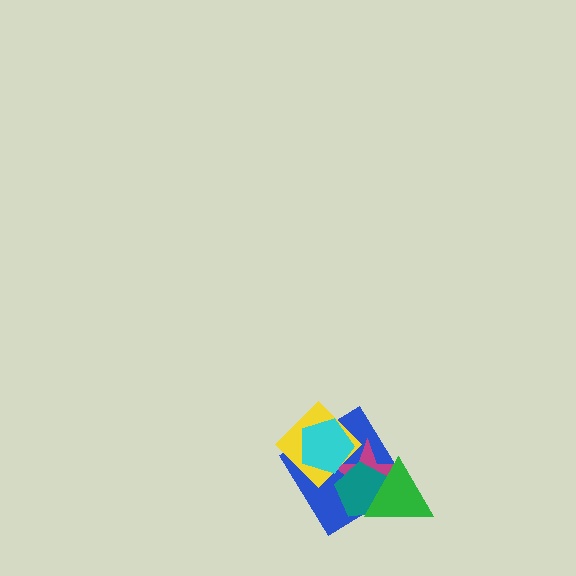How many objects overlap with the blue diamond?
5 objects overlap with the blue diamond.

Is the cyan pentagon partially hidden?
No, no other shape covers it.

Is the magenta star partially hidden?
Yes, it is partially covered by another shape.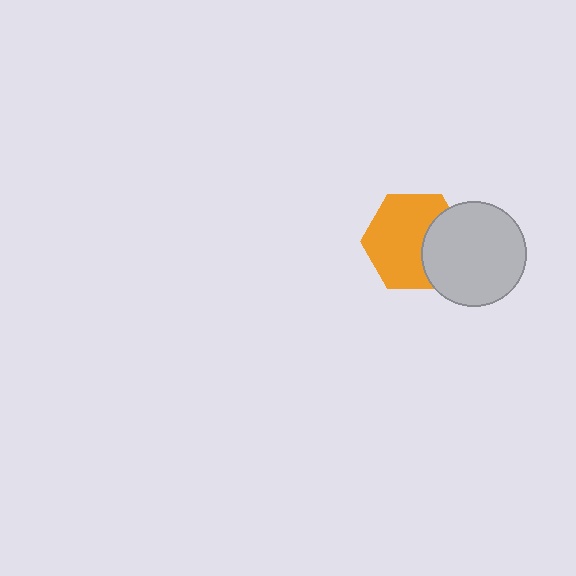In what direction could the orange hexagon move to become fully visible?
The orange hexagon could move left. That would shift it out from behind the light gray circle entirely.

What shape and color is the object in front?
The object in front is a light gray circle.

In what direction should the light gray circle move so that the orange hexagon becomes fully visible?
The light gray circle should move right. That is the shortest direction to clear the overlap and leave the orange hexagon fully visible.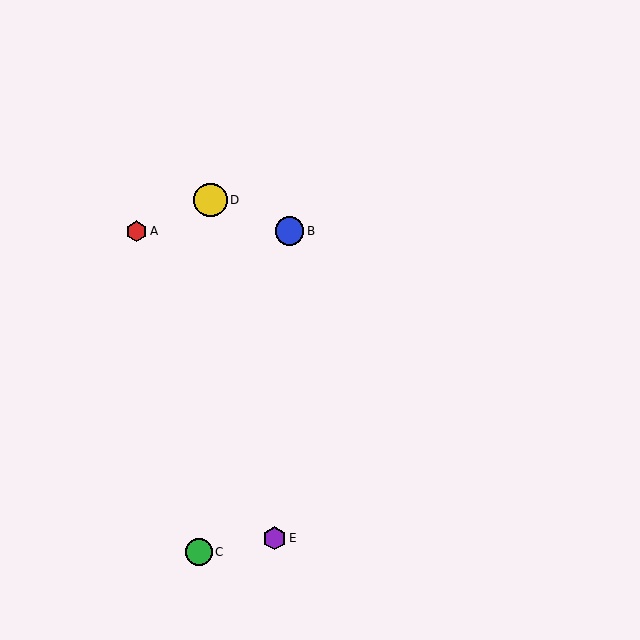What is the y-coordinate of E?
Object E is at y≈538.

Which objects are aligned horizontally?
Objects A, B are aligned horizontally.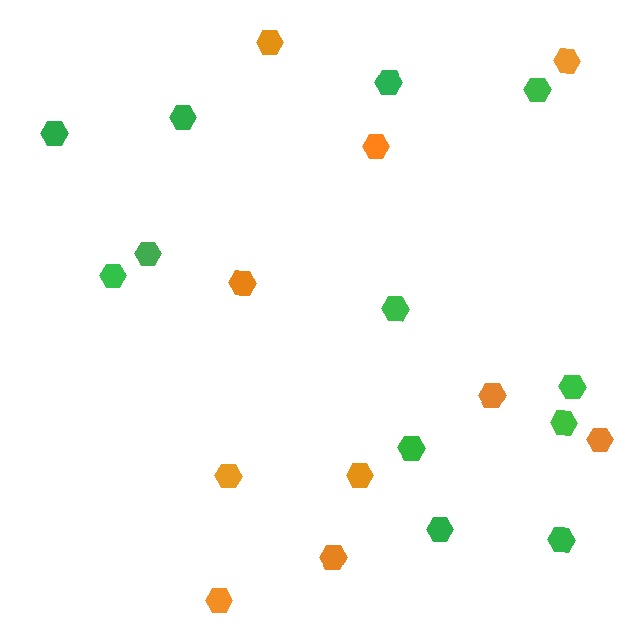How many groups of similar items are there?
There are 2 groups: one group of green hexagons (12) and one group of orange hexagons (10).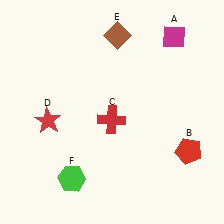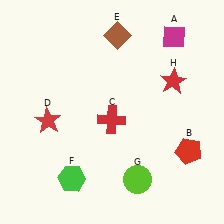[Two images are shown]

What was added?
A lime circle (G), a red star (H) were added in Image 2.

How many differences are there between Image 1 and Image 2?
There are 2 differences between the two images.